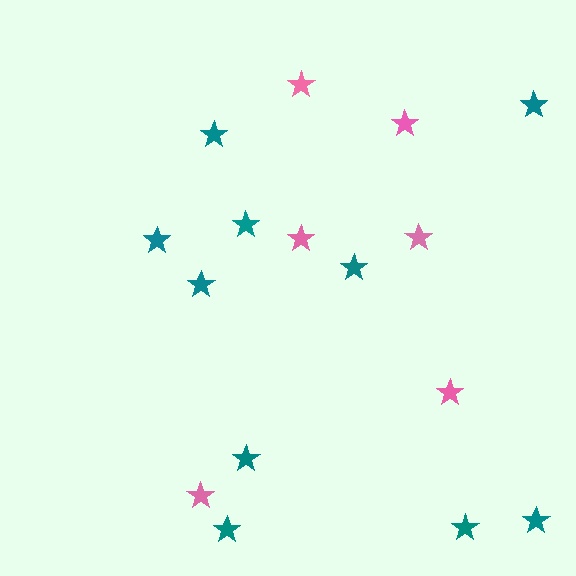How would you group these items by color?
There are 2 groups: one group of pink stars (6) and one group of teal stars (10).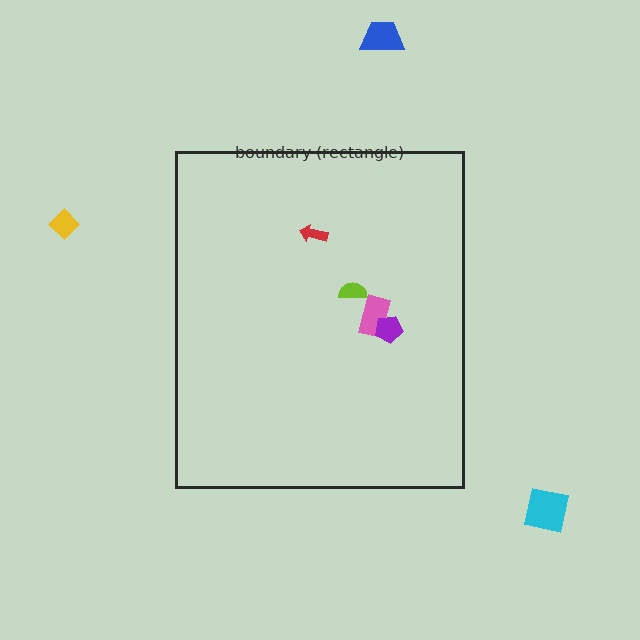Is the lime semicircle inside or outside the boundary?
Inside.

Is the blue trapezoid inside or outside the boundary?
Outside.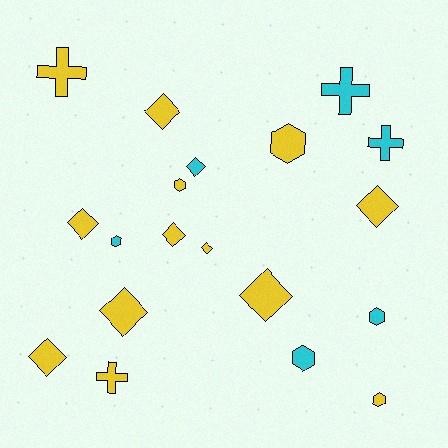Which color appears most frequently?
Yellow, with 13 objects.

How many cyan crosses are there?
There are 2 cyan crosses.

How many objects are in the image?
There are 19 objects.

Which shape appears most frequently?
Diamond, with 9 objects.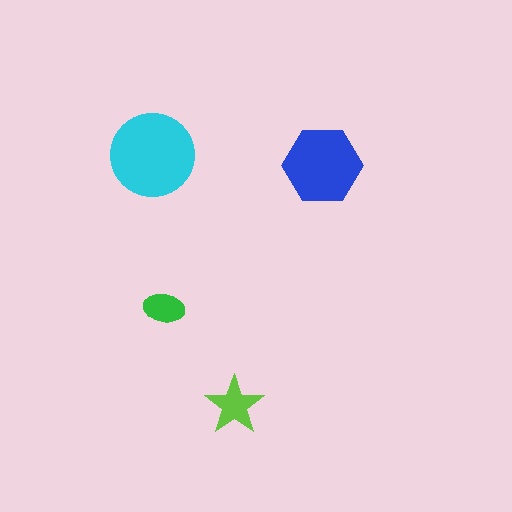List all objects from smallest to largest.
The green ellipse, the lime star, the blue hexagon, the cyan circle.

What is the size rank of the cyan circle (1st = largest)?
1st.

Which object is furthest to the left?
The cyan circle is leftmost.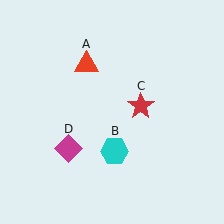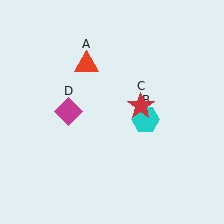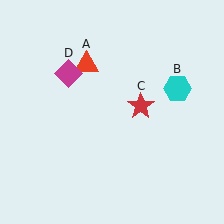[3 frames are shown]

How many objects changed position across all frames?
2 objects changed position: cyan hexagon (object B), magenta diamond (object D).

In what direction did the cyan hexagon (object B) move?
The cyan hexagon (object B) moved up and to the right.